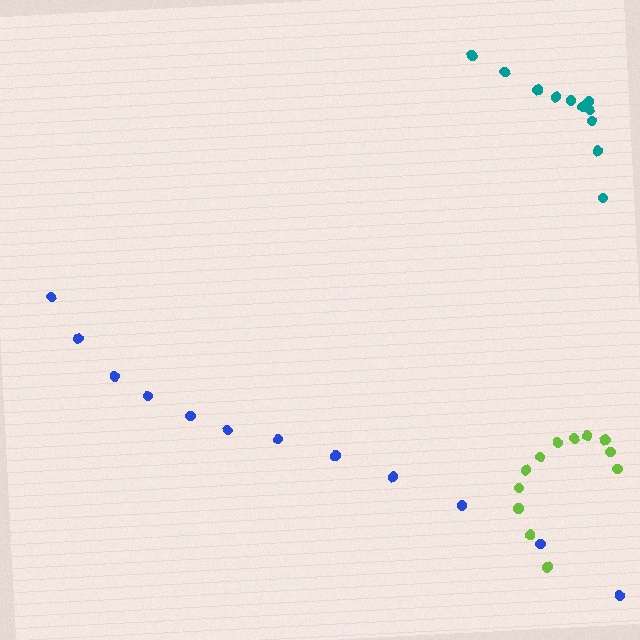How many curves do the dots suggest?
There are 3 distinct paths.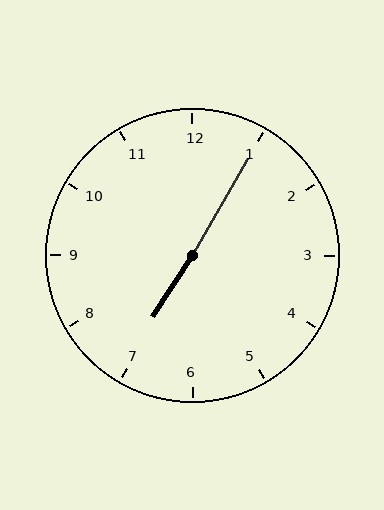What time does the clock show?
7:05.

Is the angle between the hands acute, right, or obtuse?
It is obtuse.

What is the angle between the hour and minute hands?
Approximately 178 degrees.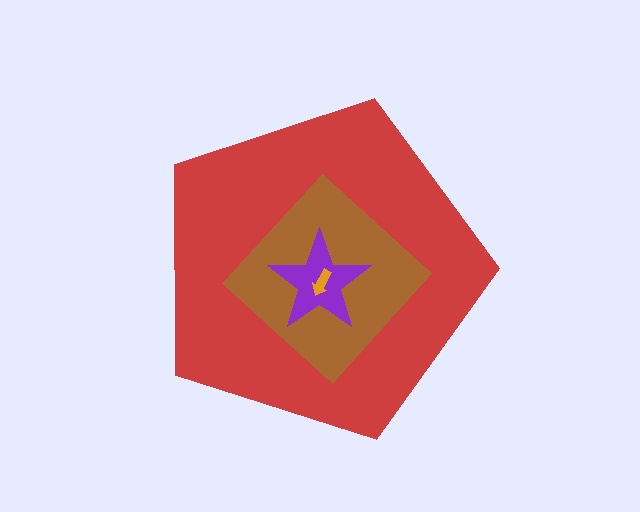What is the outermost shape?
The red pentagon.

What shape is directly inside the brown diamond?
The purple star.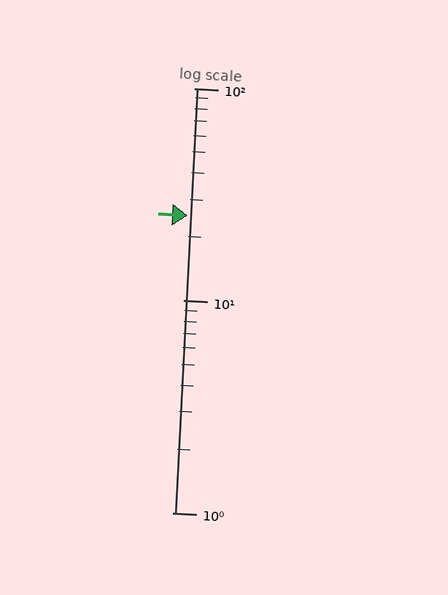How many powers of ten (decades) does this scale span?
The scale spans 2 decades, from 1 to 100.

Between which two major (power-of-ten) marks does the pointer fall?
The pointer is between 10 and 100.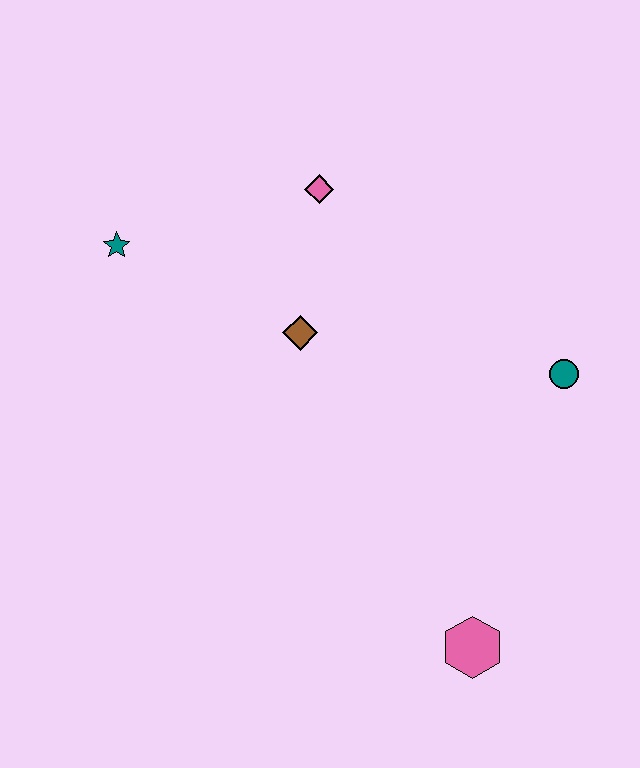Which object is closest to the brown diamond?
The pink diamond is closest to the brown diamond.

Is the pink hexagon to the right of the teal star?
Yes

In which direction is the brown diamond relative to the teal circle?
The brown diamond is to the left of the teal circle.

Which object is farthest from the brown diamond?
The pink hexagon is farthest from the brown diamond.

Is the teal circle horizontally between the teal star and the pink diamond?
No